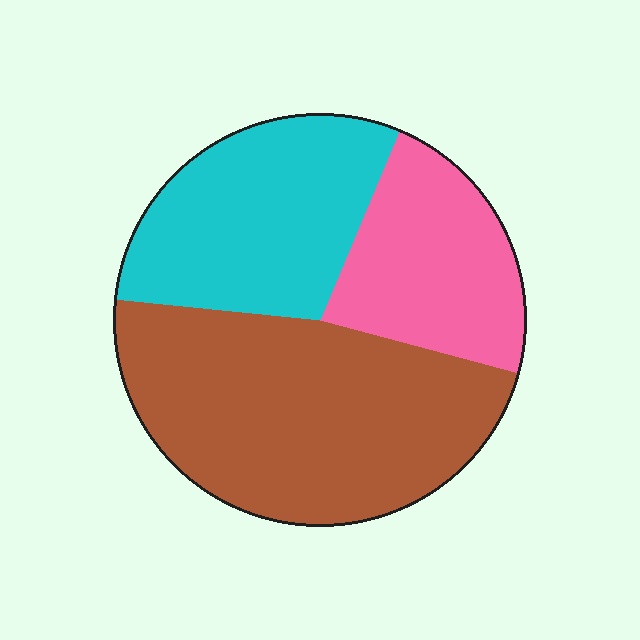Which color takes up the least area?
Pink, at roughly 25%.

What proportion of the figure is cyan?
Cyan takes up about one third (1/3) of the figure.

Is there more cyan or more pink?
Cyan.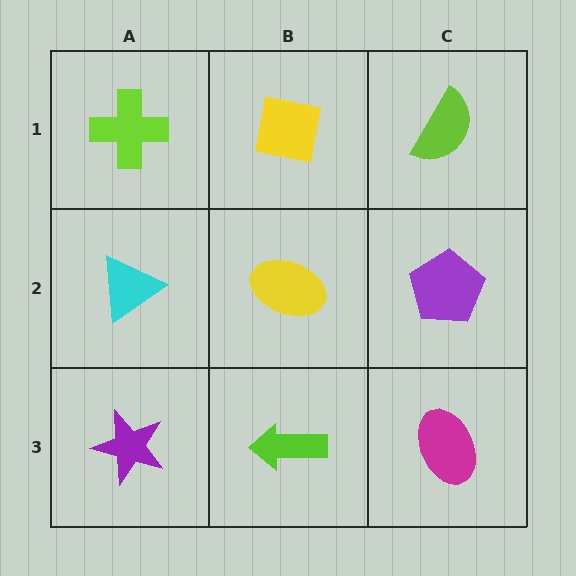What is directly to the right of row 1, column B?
A lime semicircle.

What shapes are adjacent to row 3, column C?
A purple pentagon (row 2, column C), a lime arrow (row 3, column B).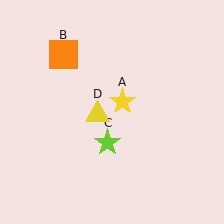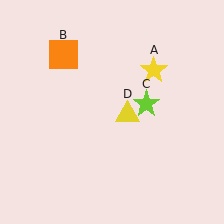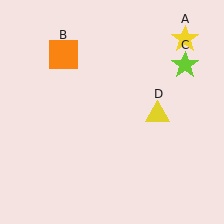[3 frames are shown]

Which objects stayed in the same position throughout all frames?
Orange square (object B) remained stationary.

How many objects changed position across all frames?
3 objects changed position: yellow star (object A), lime star (object C), yellow triangle (object D).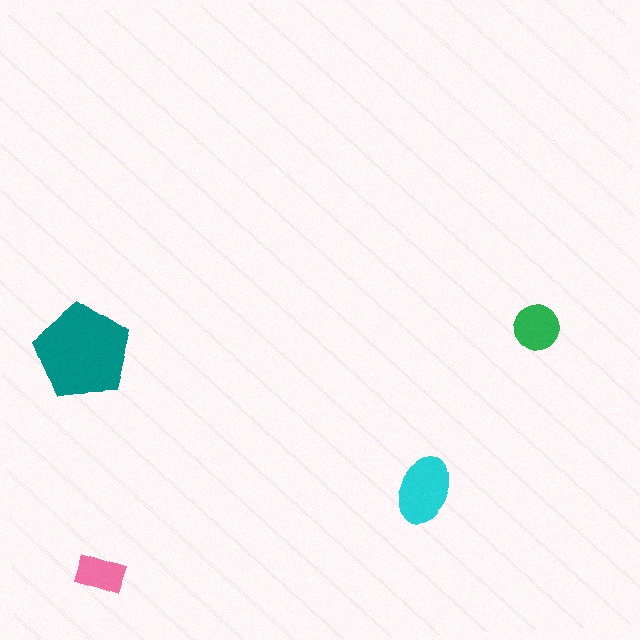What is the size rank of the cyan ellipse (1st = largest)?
2nd.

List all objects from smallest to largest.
The pink rectangle, the green circle, the cyan ellipse, the teal pentagon.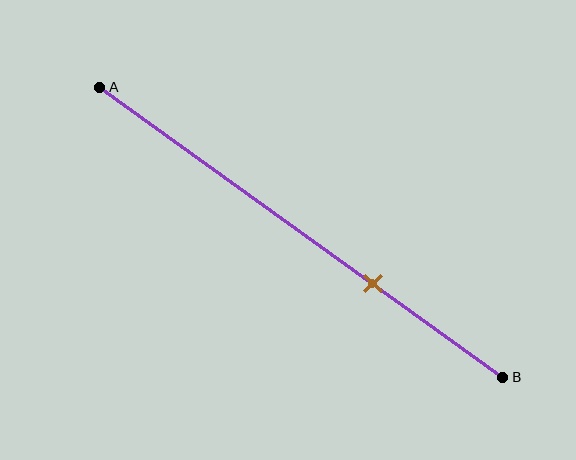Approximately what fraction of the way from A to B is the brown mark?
The brown mark is approximately 70% of the way from A to B.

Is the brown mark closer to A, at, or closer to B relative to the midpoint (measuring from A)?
The brown mark is closer to point B than the midpoint of segment AB.